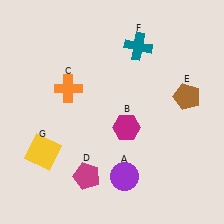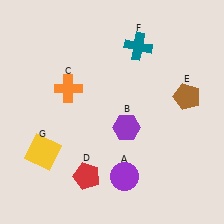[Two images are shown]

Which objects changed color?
B changed from magenta to purple. D changed from magenta to red.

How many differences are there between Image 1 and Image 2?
There are 2 differences between the two images.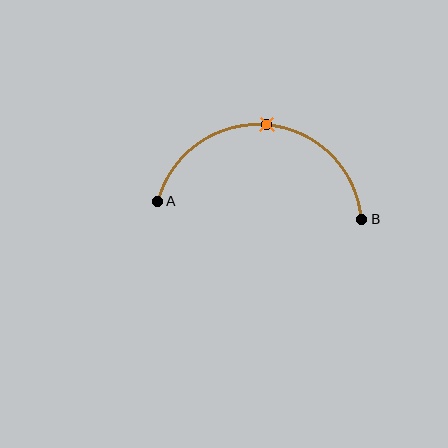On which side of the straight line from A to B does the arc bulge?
The arc bulges above the straight line connecting A and B.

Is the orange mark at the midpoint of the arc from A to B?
Yes. The orange mark lies on the arc at equal arc-length from both A and B — it is the arc midpoint.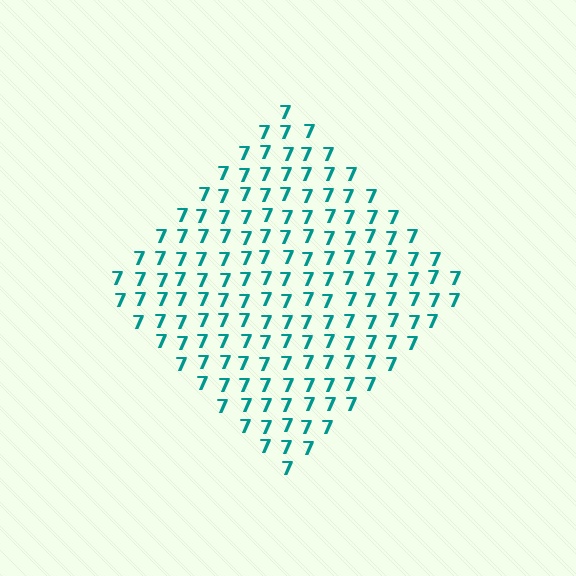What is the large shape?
The large shape is a diamond.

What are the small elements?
The small elements are digit 7's.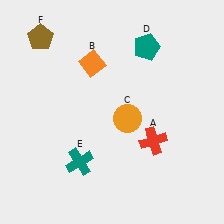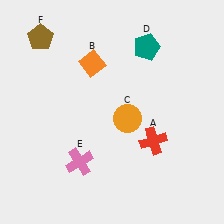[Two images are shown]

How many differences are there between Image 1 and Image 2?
There is 1 difference between the two images.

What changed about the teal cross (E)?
In Image 1, E is teal. In Image 2, it changed to pink.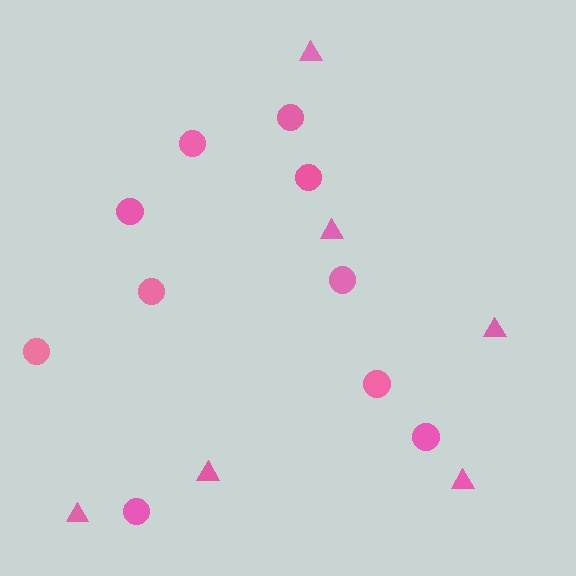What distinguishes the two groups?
There are 2 groups: one group of circles (10) and one group of triangles (6).